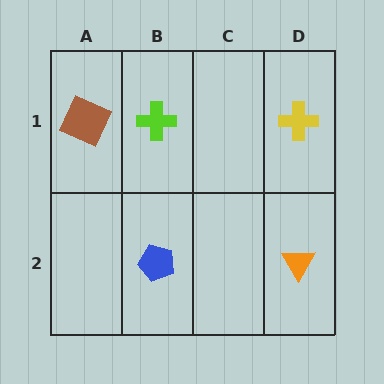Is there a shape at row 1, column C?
No, that cell is empty.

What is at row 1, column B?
A lime cross.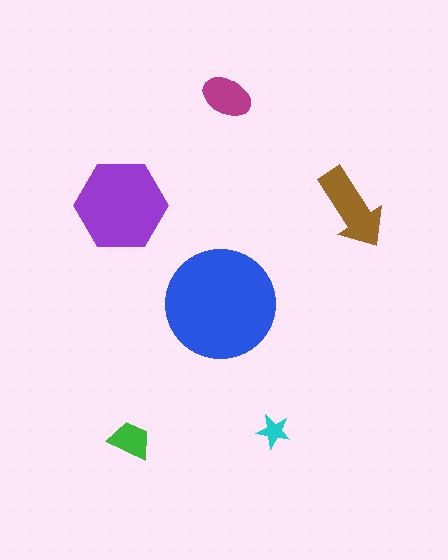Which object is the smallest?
The cyan star.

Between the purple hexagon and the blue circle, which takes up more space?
The blue circle.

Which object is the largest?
The blue circle.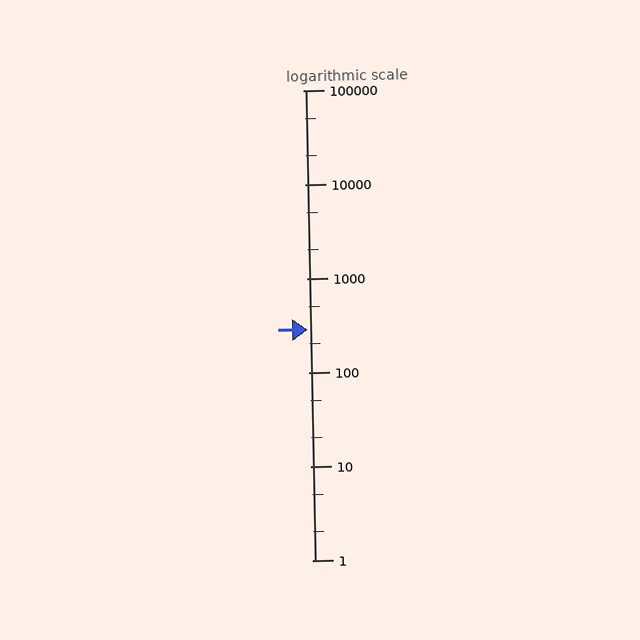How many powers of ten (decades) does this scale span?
The scale spans 5 decades, from 1 to 100000.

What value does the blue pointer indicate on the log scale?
The pointer indicates approximately 280.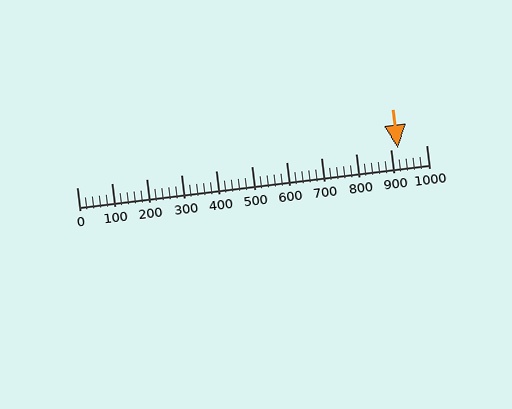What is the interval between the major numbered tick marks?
The major tick marks are spaced 100 units apart.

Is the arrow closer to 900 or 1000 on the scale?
The arrow is closer to 900.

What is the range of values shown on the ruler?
The ruler shows values from 0 to 1000.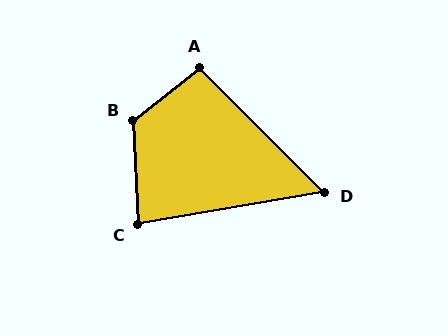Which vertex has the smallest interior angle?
D, at approximately 55 degrees.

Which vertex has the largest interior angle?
B, at approximately 125 degrees.